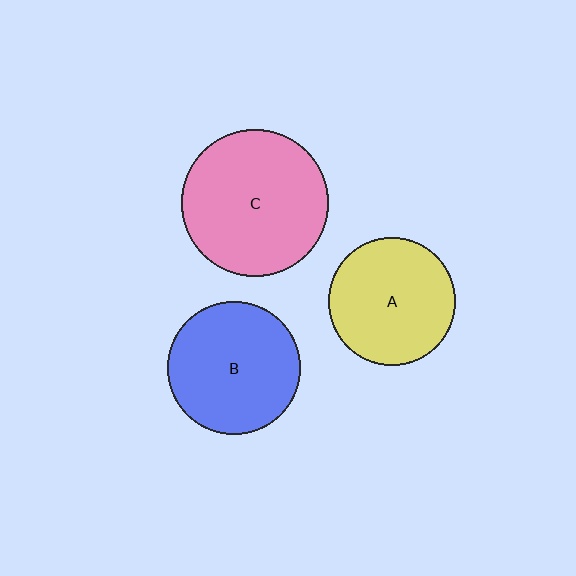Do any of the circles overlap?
No, none of the circles overlap.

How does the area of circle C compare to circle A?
Approximately 1.3 times.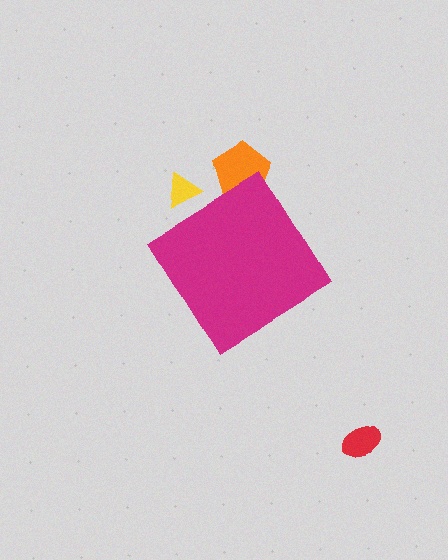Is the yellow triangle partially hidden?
Yes, the yellow triangle is partially hidden behind the magenta diamond.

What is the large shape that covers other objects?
A magenta diamond.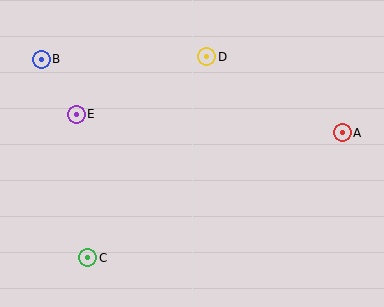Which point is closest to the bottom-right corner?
Point A is closest to the bottom-right corner.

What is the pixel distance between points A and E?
The distance between A and E is 267 pixels.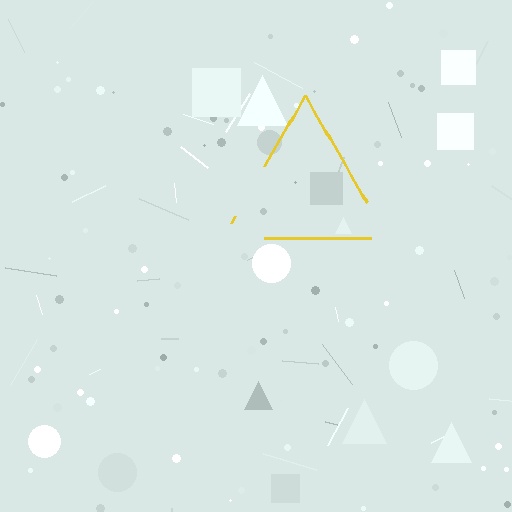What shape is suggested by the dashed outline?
The dashed outline suggests a triangle.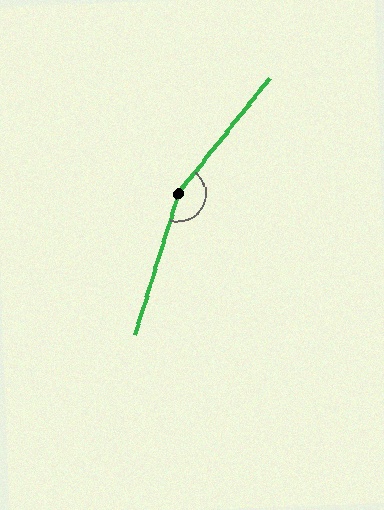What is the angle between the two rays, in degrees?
Approximately 159 degrees.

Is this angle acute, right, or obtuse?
It is obtuse.